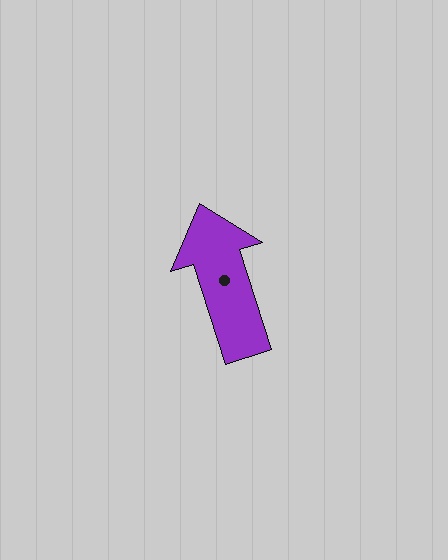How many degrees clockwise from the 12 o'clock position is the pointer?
Approximately 342 degrees.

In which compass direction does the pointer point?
North.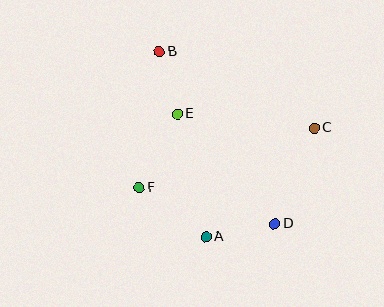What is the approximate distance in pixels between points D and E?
The distance between D and E is approximately 147 pixels.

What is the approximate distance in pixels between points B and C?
The distance between B and C is approximately 173 pixels.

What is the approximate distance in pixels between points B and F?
The distance between B and F is approximately 137 pixels.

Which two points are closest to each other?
Points B and E are closest to each other.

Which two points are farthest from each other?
Points B and D are farthest from each other.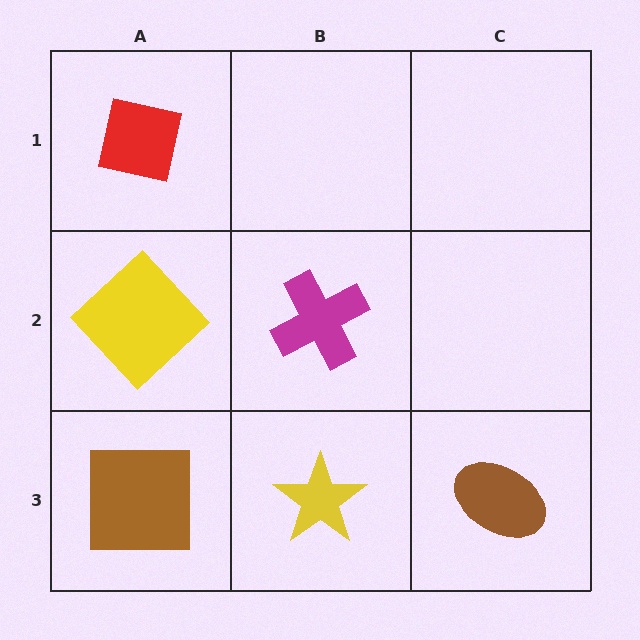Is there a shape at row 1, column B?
No, that cell is empty.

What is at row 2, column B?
A magenta cross.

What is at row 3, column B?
A yellow star.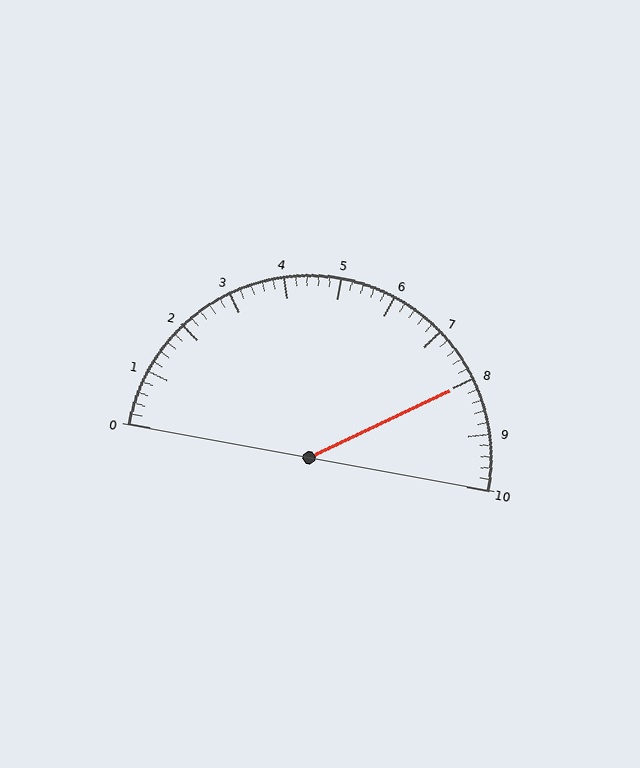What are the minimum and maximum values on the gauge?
The gauge ranges from 0 to 10.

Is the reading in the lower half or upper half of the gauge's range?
The reading is in the upper half of the range (0 to 10).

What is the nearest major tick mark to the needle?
The nearest major tick mark is 8.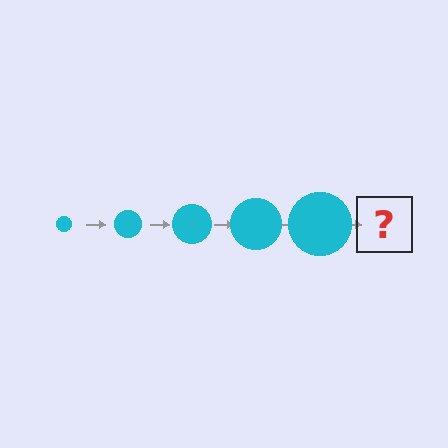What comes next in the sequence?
The next element should be a cyan circle, larger than the previous one.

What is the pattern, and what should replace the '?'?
The pattern is that the circle gets progressively larger each step. The '?' should be a cyan circle, larger than the previous one.